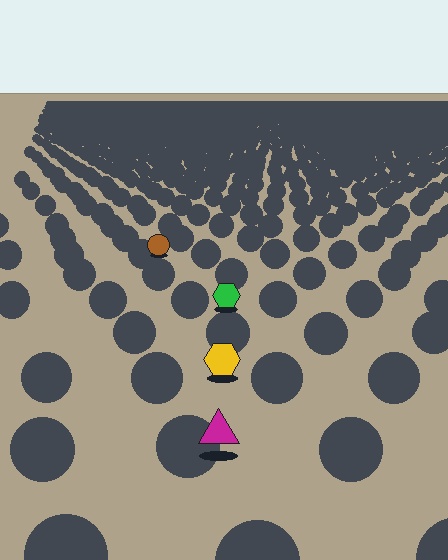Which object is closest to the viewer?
The magenta triangle is closest. The texture marks near it are larger and more spread out.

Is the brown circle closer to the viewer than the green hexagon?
No. The green hexagon is closer — you can tell from the texture gradient: the ground texture is coarser near it.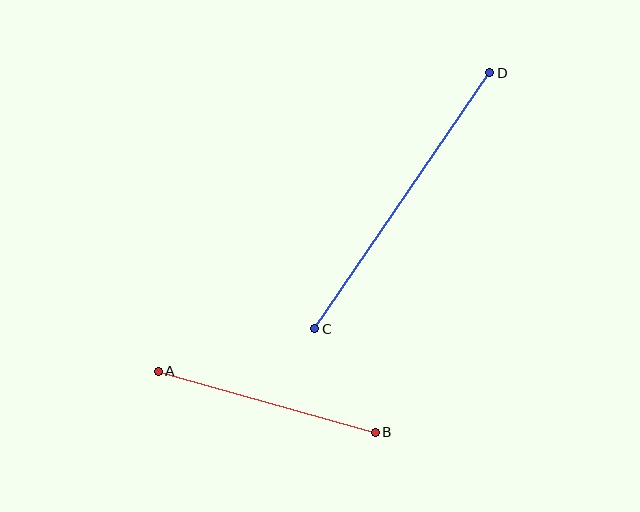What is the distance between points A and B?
The distance is approximately 225 pixels.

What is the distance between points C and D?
The distance is approximately 310 pixels.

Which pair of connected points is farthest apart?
Points C and D are farthest apart.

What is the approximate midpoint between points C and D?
The midpoint is at approximately (402, 201) pixels.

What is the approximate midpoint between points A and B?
The midpoint is at approximately (267, 402) pixels.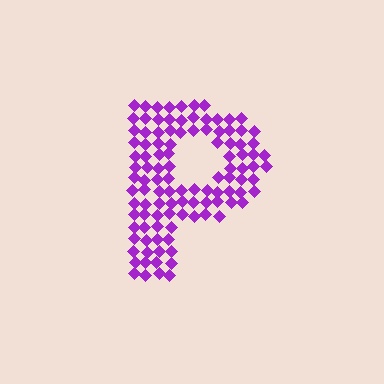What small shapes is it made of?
It is made of small diamonds.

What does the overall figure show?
The overall figure shows the letter P.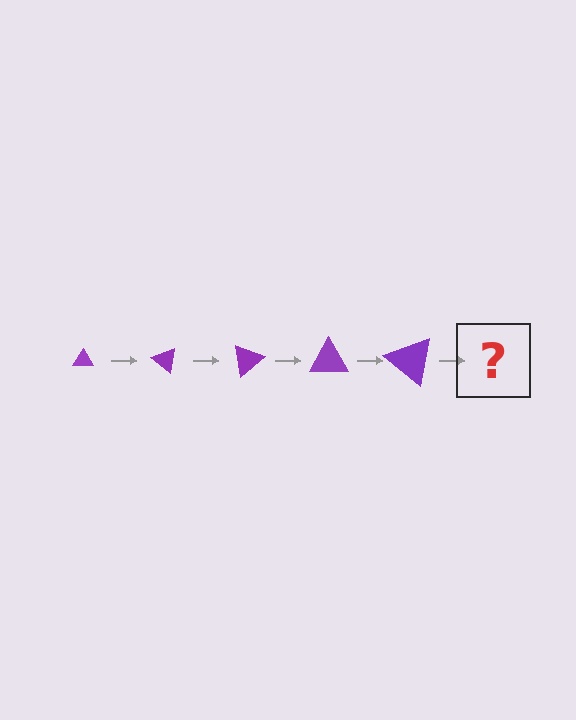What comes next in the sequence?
The next element should be a triangle, larger than the previous one and rotated 200 degrees from the start.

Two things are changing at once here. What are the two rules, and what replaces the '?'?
The two rules are that the triangle grows larger each step and it rotates 40 degrees each step. The '?' should be a triangle, larger than the previous one and rotated 200 degrees from the start.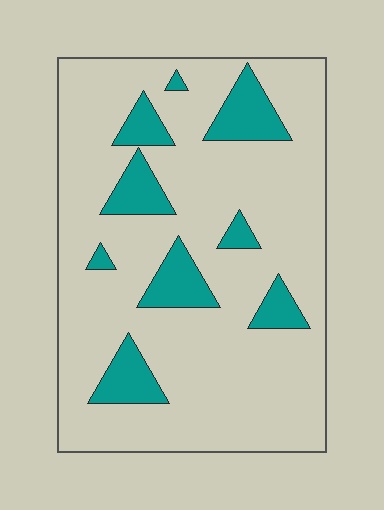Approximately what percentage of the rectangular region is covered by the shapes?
Approximately 15%.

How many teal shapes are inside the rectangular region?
9.